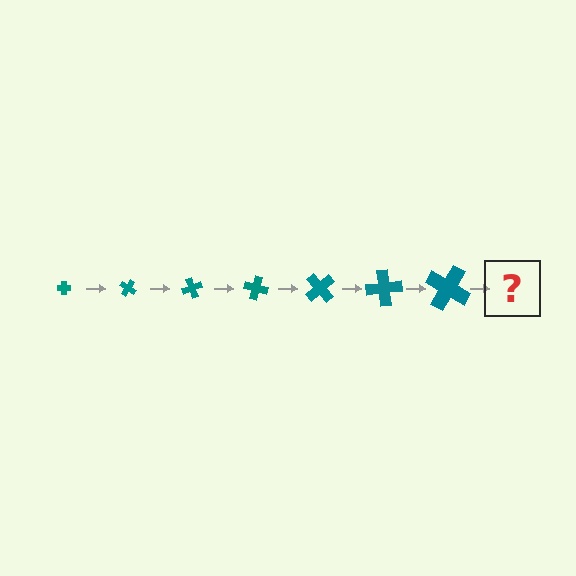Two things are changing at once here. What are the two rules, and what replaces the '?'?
The two rules are that the cross grows larger each step and it rotates 35 degrees each step. The '?' should be a cross, larger than the previous one and rotated 245 degrees from the start.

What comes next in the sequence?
The next element should be a cross, larger than the previous one and rotated 245 degrees from the start.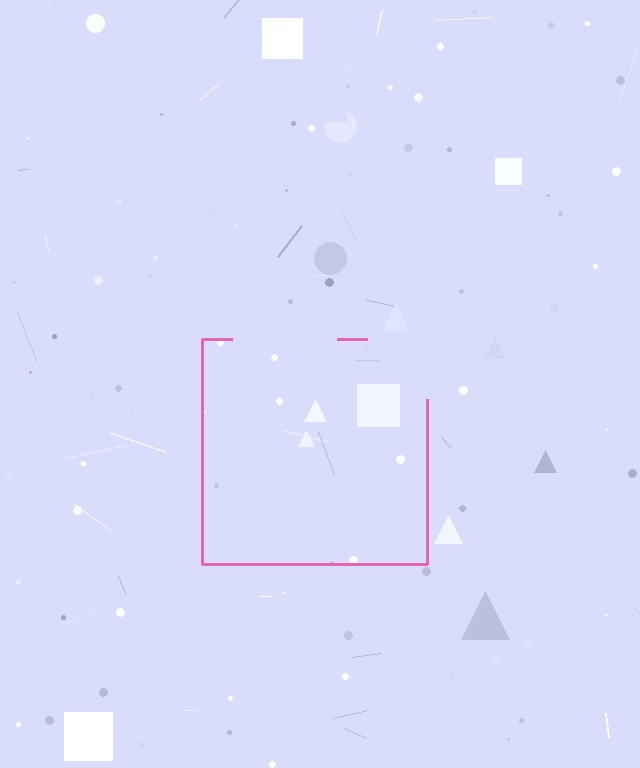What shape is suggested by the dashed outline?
The dashed outline suggests a square.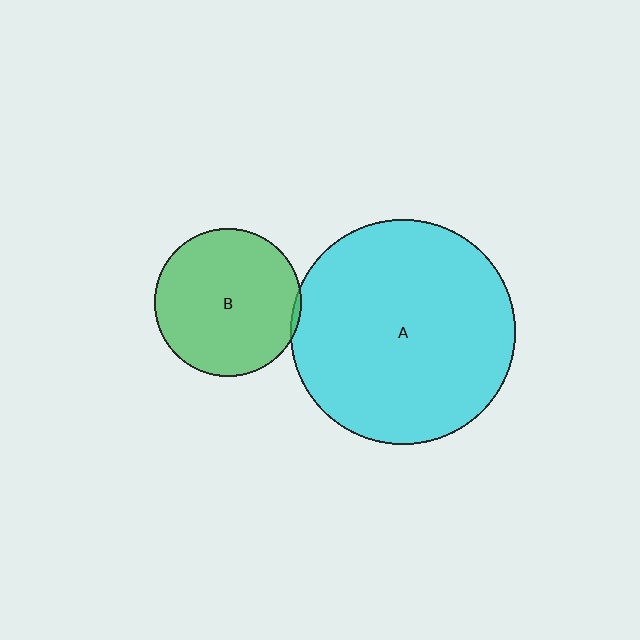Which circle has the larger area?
Circle A (cyan).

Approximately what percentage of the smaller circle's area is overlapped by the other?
Approximately 5%.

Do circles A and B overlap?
Yes.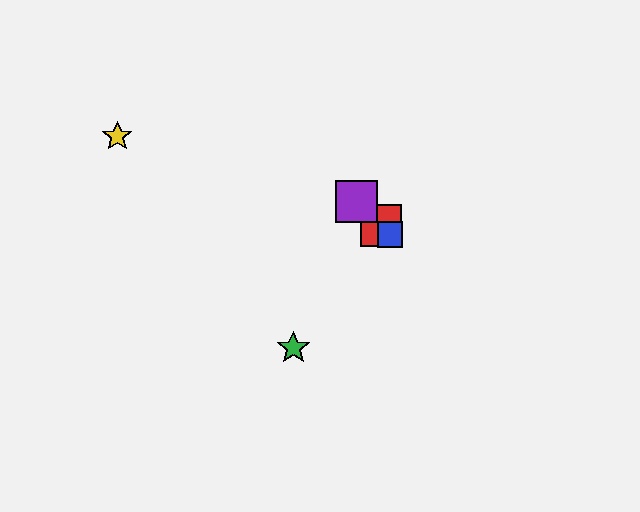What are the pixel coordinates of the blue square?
The blue square is at (390, 234).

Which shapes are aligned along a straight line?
The red square, the blue square, the purple square are aligned along a straight line.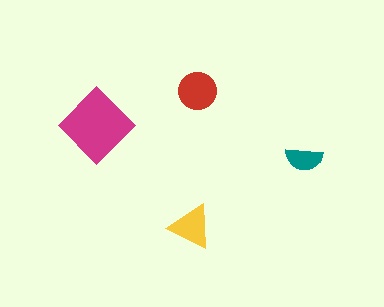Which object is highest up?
The red circle is topmost.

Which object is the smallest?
The teal semicircle.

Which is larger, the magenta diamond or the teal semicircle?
The magenta diamond.